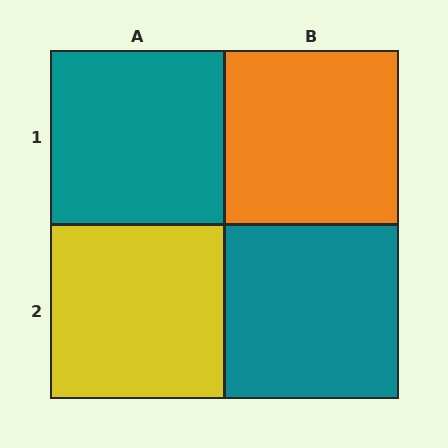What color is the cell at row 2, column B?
Teal.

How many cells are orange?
1 cell is orange.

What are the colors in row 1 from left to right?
Teal, orange.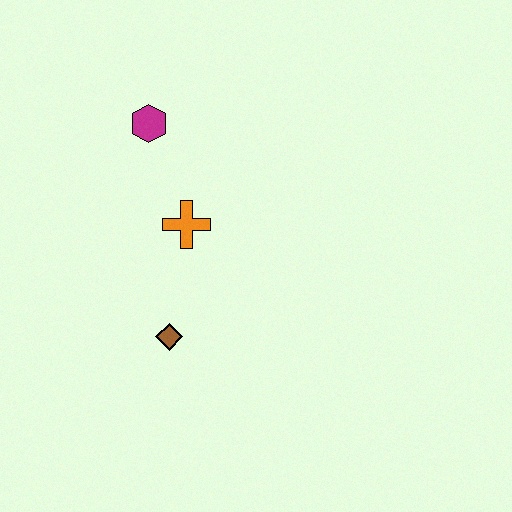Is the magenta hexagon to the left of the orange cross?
Yes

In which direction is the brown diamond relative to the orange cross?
The brown diamond is below the orange cross.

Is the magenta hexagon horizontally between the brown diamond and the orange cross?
No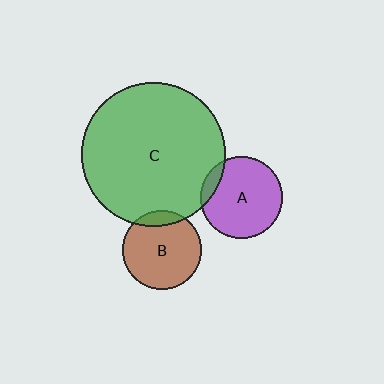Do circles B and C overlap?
Yes.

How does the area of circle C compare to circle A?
Approximately 3.1 times.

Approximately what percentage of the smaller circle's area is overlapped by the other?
Approximately 10%.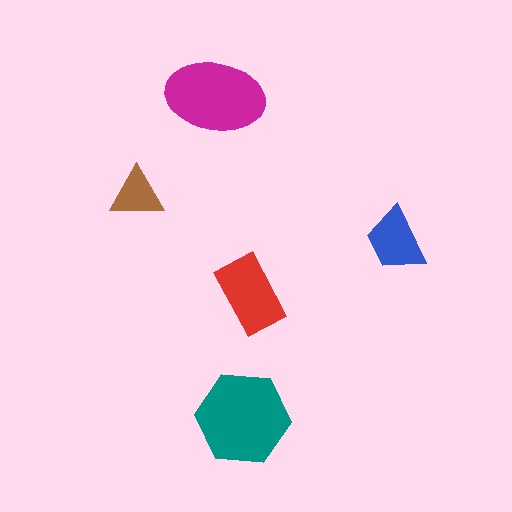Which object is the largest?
The teal hexagon.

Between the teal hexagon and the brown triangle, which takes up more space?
The teal hexagon.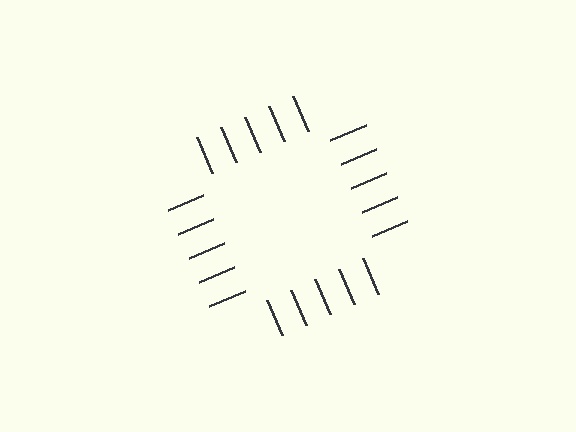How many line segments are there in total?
20 — 5 along each of the 4 edges.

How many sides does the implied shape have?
4 sides — the line-ends trace a square.